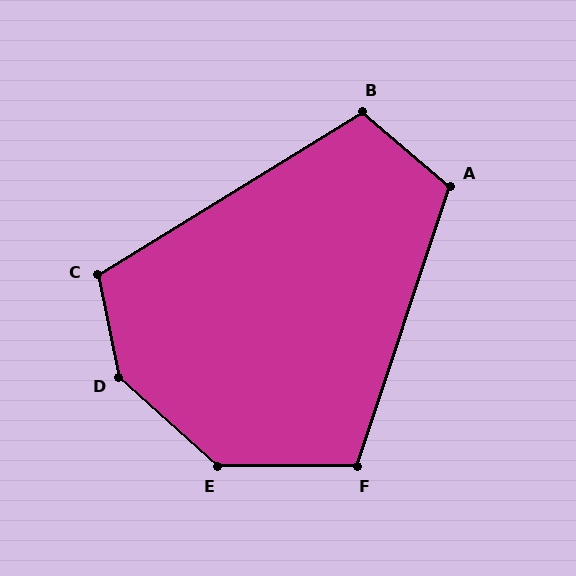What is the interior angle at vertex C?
Approximately 110 degrees (obtuse).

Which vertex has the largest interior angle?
D, at approximately 144 degrees.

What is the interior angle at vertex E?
Approximately 138 degrees (obtuse).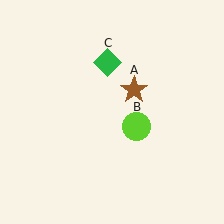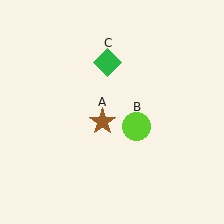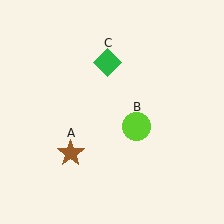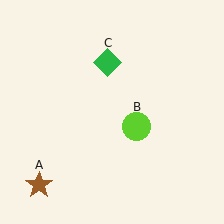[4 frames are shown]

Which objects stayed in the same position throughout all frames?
Lime circle (object B) and green diamond (object C) remained stationary.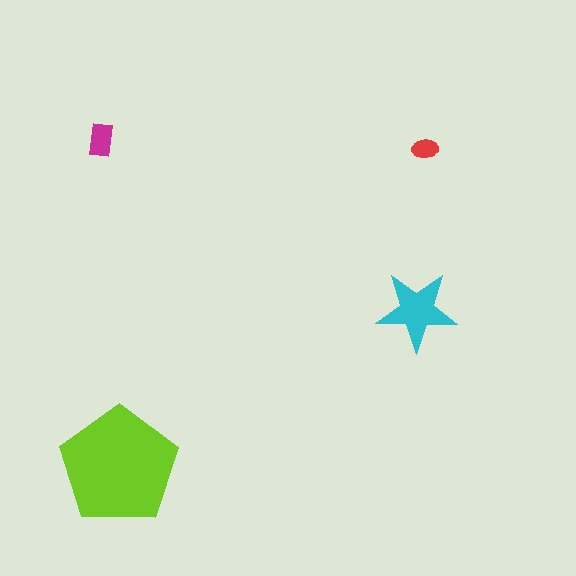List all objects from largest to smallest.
The lime pentagon, the cyan star, the magenta rectangle, the red ellipse.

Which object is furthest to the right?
The red ellipse is rightmost.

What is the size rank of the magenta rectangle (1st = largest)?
3rd.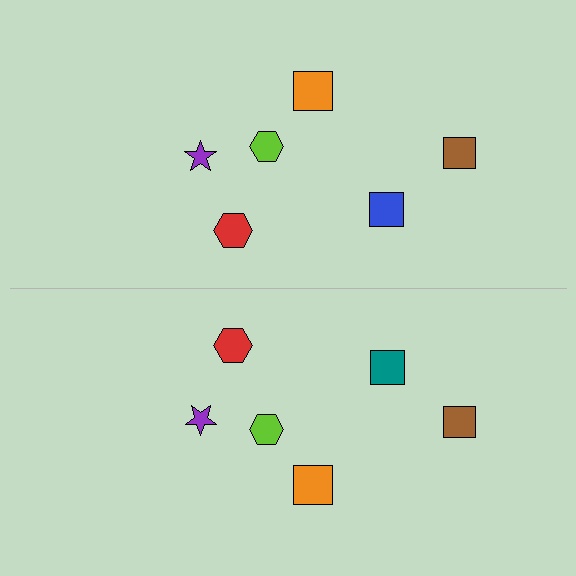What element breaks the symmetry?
The teal square on the bottom side breaks the symmetry — its mirror counterpart is blue.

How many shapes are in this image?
There are 12 shapes in this image.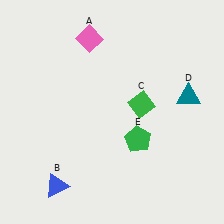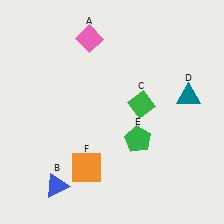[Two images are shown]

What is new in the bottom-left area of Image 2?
An orange square (F) was added in the bottom-left area of Image 2.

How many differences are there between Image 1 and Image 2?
There is 1 difference between the two images.